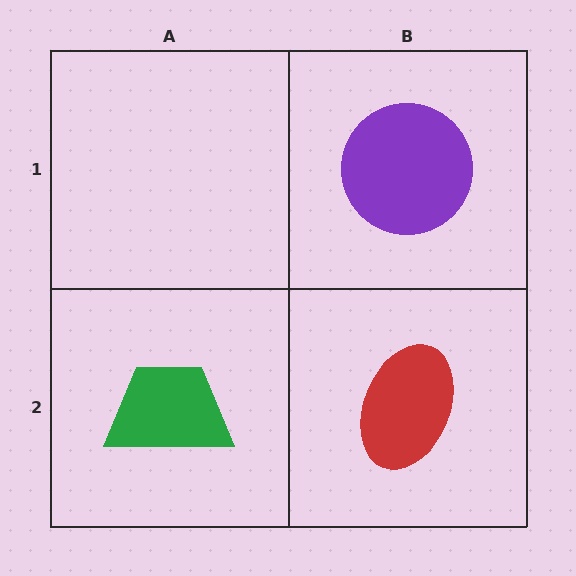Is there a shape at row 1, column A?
No, that cell is empty.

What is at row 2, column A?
A green trapezoid.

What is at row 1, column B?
A purple circle.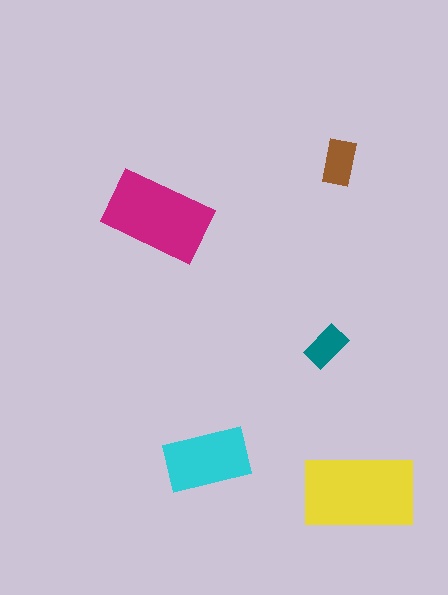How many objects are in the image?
There are 5 objects in the image.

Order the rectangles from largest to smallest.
the yellow one, the magenta one, the cyan one, the brown one, the teal one.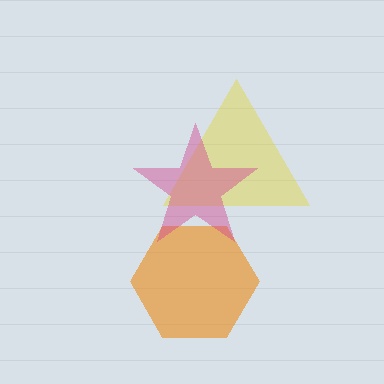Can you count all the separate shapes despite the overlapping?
Yes, there are 3 separate shapes.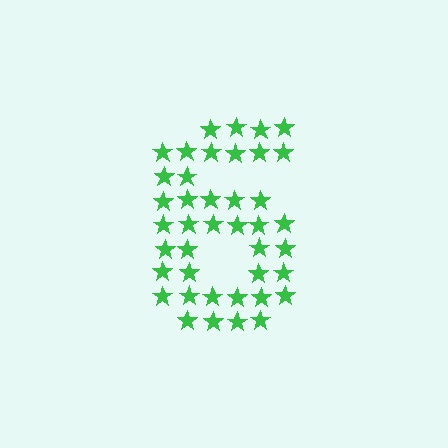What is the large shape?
The large shape is the digit 6.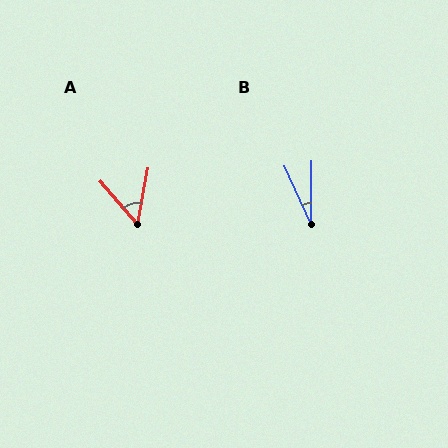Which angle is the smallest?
B, at approximately 25 degrees.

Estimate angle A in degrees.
Approximately 51 degrees.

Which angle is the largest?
A, at approximately 51 degrees.